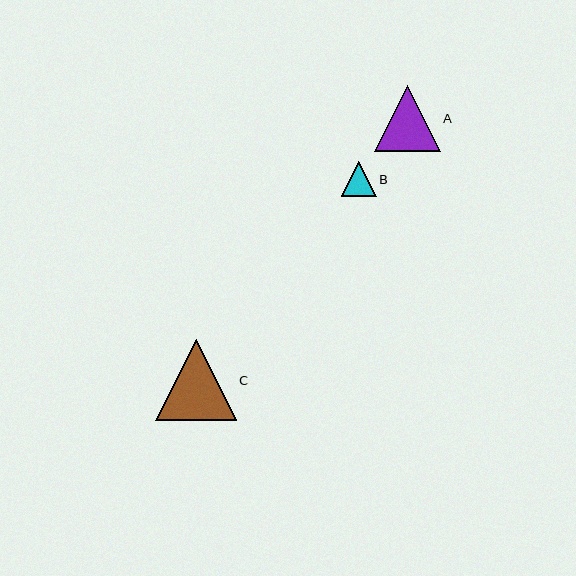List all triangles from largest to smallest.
From largest to smallest: C, A, B.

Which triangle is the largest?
Triangle C is the largest with a size of approximately 80 pixels.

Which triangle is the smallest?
Triangle B is the smallest with a size of approximately 35 pixels.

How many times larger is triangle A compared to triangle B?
Triangle A is approximately 1.9 times the size of triangle B.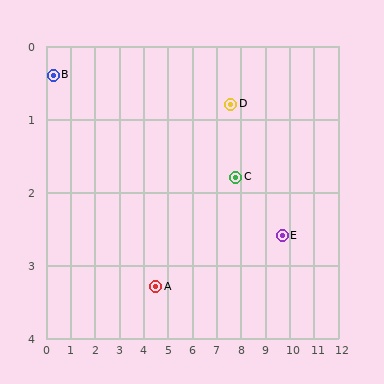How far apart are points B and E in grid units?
Points B and E are about 9.7 grid units apart.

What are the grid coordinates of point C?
Point C is at approximately (7.8, 1.8).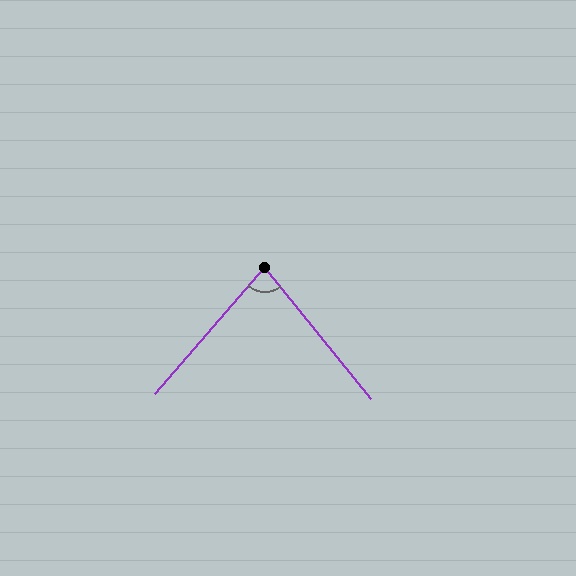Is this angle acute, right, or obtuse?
It is acute.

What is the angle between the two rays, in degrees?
Approximately 80 degrees.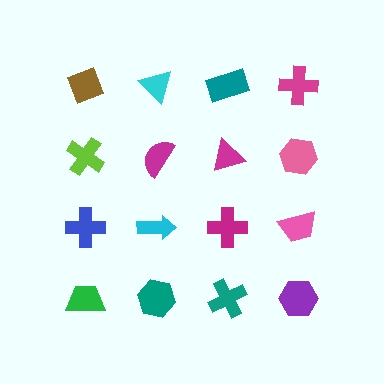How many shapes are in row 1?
4 shapes.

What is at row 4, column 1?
A green trapezoid.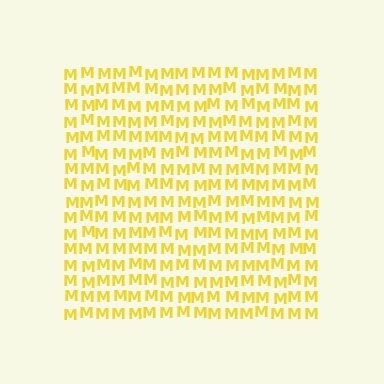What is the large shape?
The large shape is a square.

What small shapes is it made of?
It is made of small letter M's.